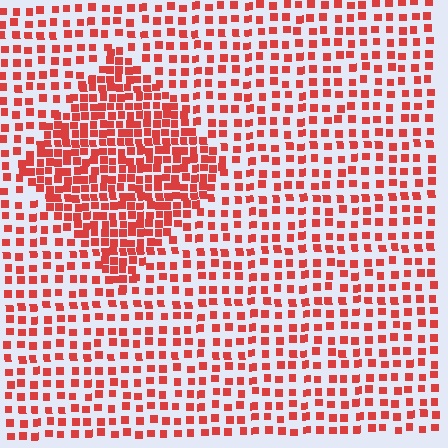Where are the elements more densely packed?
The elements are more densely packed inside the diamond boundary.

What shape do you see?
I see a diamond.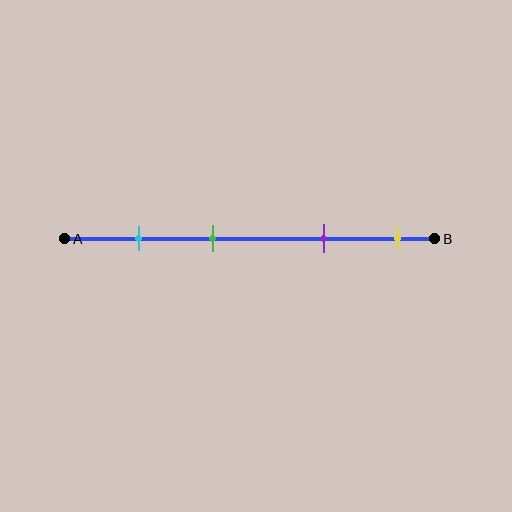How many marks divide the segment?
There are 4 marks dividing the segment.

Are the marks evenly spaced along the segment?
No, the marks are not evenly spaced.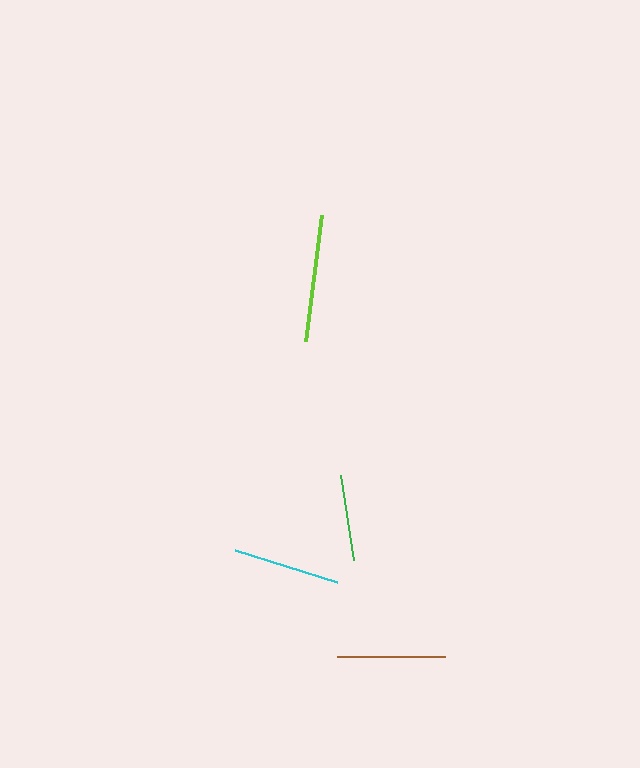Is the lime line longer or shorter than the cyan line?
The lime line is longer than the cyan line.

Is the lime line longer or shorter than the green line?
The lime line is longer than the green line.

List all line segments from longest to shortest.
From longest to shortest: lime, brown, cyan, green.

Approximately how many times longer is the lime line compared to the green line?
The lime line is approximately 1.5 times the length of the green line.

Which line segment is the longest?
The lime line is the longest at approximately 127 pixels.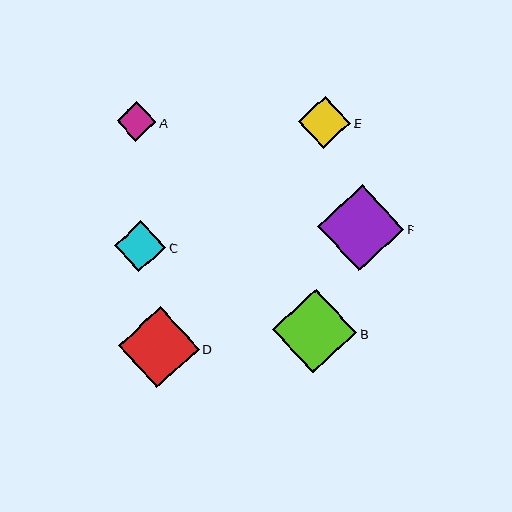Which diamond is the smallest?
Diamond A is the smallest with a size of approximately 40 pixels.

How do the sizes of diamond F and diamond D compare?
Diamond F and diamond D are approximately the same size.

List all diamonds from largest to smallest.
From largest to smallest: F, B, D, E, C, A.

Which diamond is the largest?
Diamond F is the largest with a size of approximately 86 pixels.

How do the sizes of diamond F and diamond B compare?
Diamond F and diamond B are approximately the same size.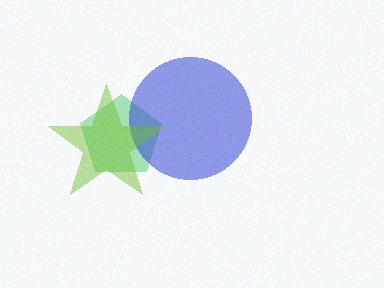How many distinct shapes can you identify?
There are 3 distinct shapes: a green pentagon, a blue circle, a lime star.